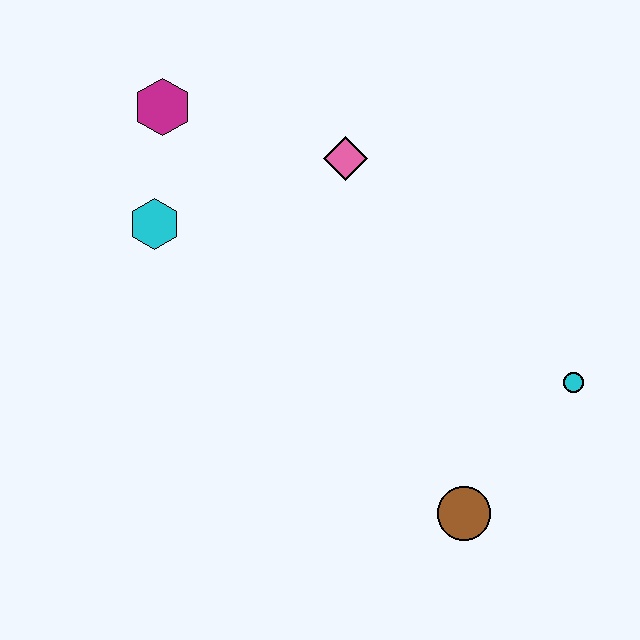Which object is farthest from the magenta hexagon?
The brown circle is farthest from the magenta hexagon.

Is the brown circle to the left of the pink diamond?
No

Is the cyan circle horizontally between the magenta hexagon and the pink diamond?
No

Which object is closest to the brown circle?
The cyan circle is closest to the brown circle.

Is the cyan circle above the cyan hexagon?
No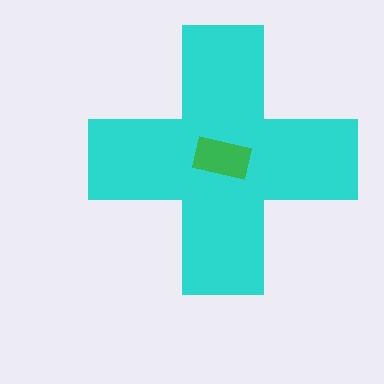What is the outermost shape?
The cyan cross.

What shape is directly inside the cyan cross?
The green rectangle.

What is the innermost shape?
The green rectangle.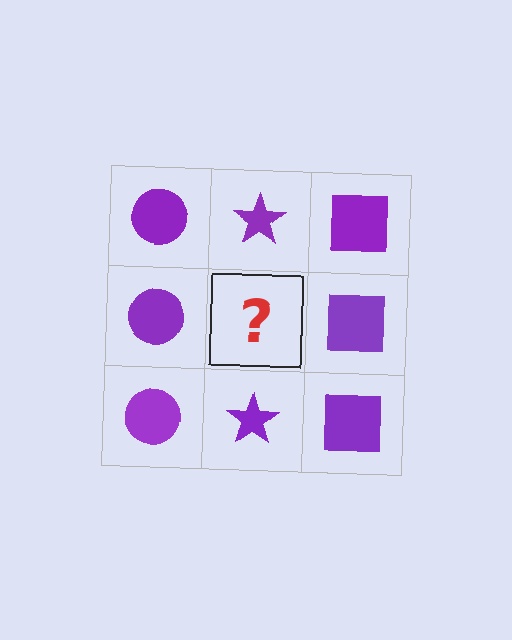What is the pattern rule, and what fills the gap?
The rule is that each column has a consistent shape. The gap should be filled with a purple star.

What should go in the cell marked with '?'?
The missing cell should contain a purple star.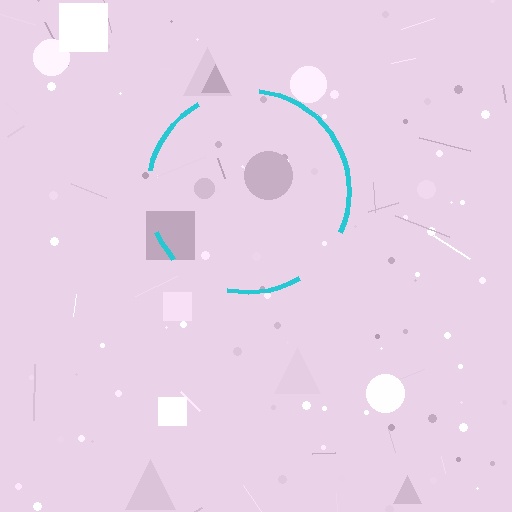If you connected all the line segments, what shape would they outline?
They would outline a circle.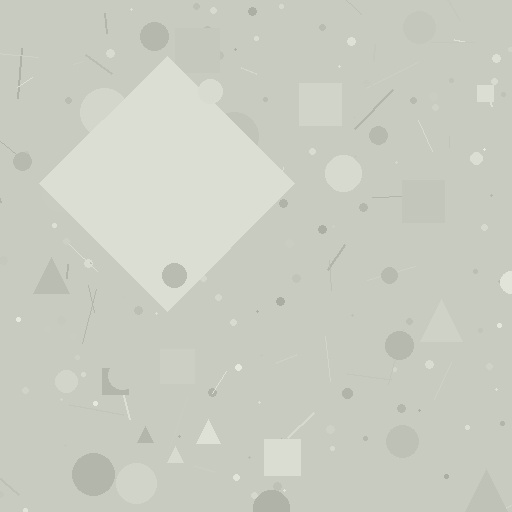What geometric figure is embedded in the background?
A diamond is embedded in the background.